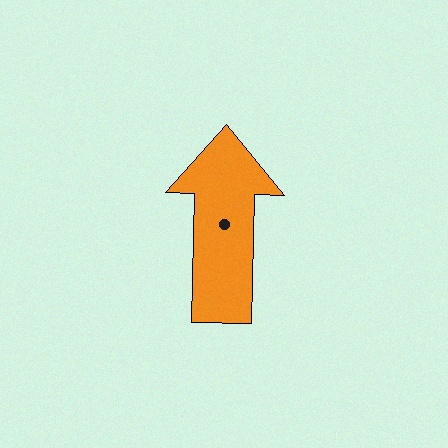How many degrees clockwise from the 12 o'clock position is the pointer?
Approximately 1 degrees.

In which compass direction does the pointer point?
North.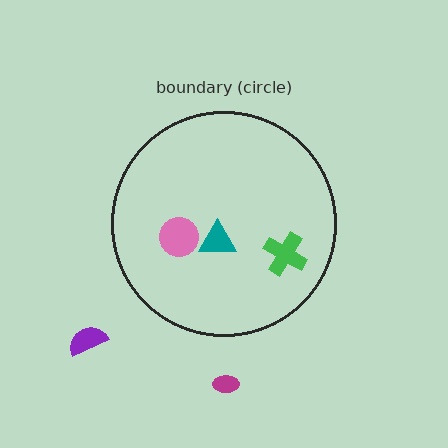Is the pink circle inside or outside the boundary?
Inside.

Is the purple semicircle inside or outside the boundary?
Outside.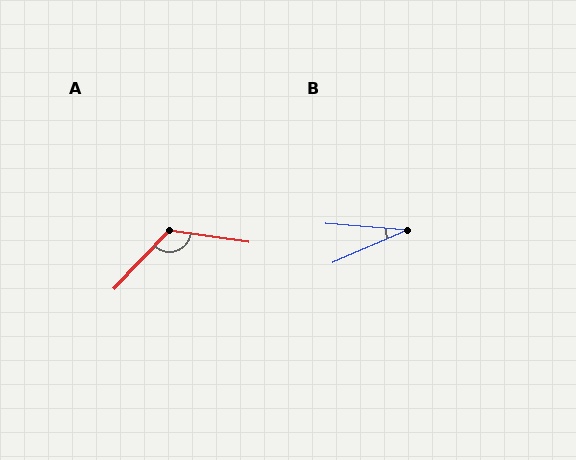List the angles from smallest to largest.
B (29°), A (125°).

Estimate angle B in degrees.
Approximately 29 degrees.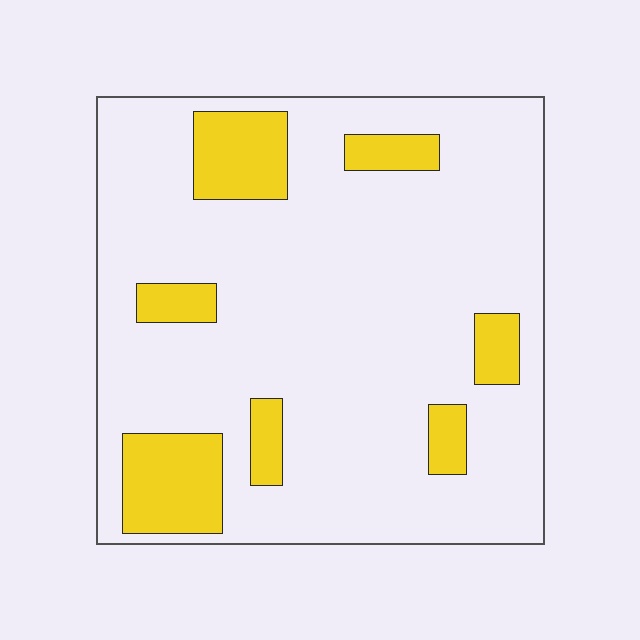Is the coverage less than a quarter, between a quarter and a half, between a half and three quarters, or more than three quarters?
Less than a quarter.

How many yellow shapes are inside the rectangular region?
7.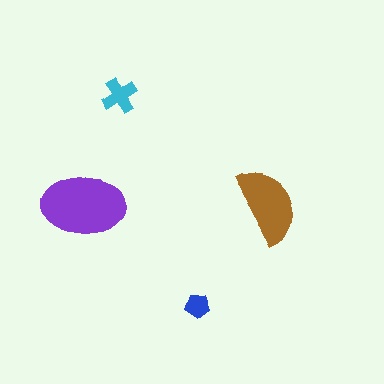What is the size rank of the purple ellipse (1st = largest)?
1st.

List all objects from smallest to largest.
The blue pentagon, the cyan cross, the brown semicircle, the purple ellipse.